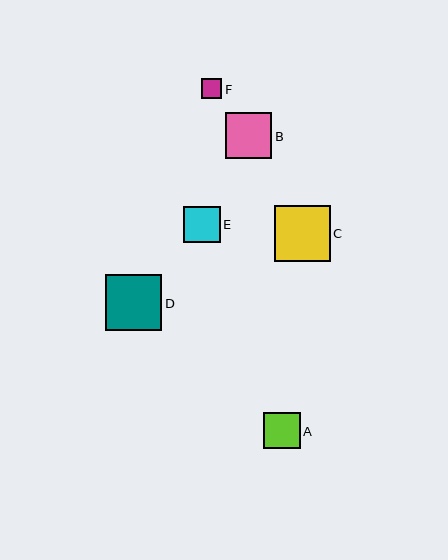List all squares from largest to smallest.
From largest to smallest: C, D, B, E, A, F.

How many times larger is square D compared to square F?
Square D is approximately 2.8 times the size of square F.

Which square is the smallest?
Square F is the smallest with a size of approximately 20 pixels.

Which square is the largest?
Square C is the largest with a size of approximately 56 pixels.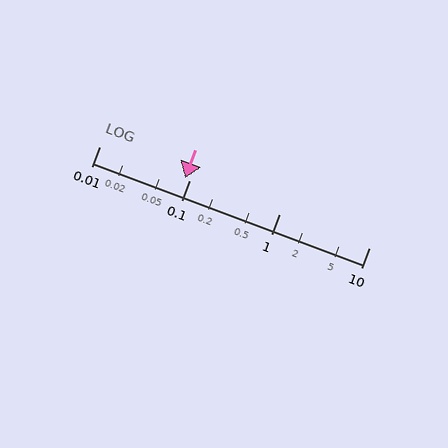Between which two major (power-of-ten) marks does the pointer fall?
The pointer is between 0.01 and 0.1.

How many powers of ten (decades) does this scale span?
The scale spans 3 decades, from 0.01 to 10.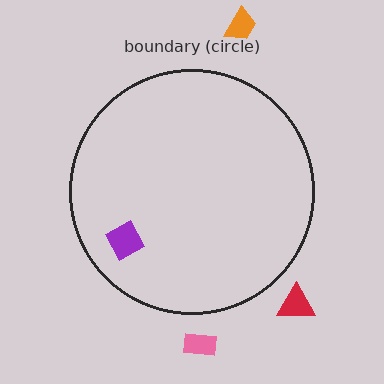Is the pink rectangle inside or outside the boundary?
Outside.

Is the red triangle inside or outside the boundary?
Outside.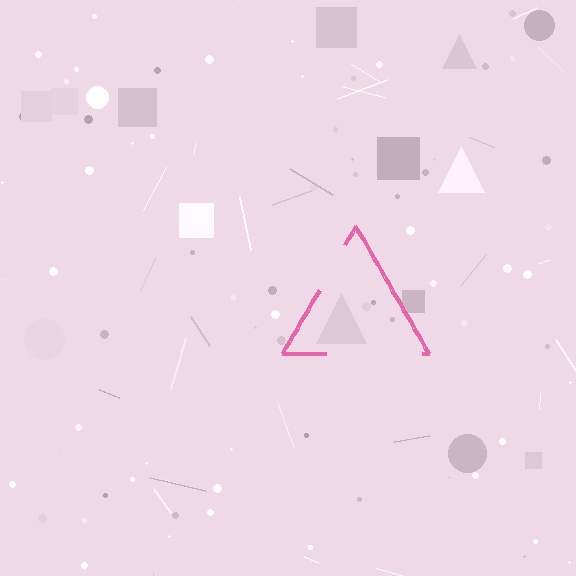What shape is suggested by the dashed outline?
The dashed outline suggests a triangle.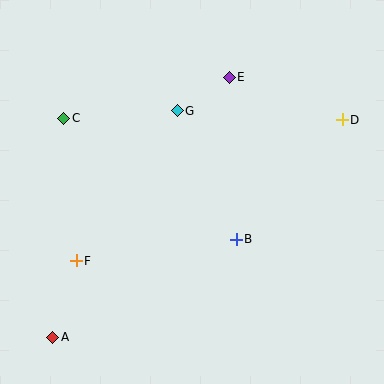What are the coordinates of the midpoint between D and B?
The midpoint between D and B is at (289, 179).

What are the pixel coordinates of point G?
Point G is at (177, 111).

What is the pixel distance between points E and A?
The distance between E and A is 314 pixels.